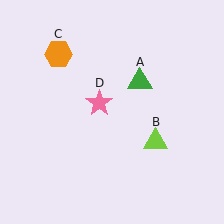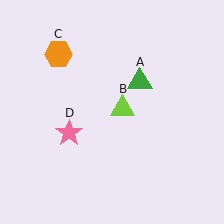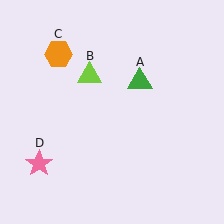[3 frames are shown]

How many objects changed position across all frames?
2 objects changed position: lime triangle (object B), pink star (object D).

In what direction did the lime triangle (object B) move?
The lime triangle (object B) moved up and to the left.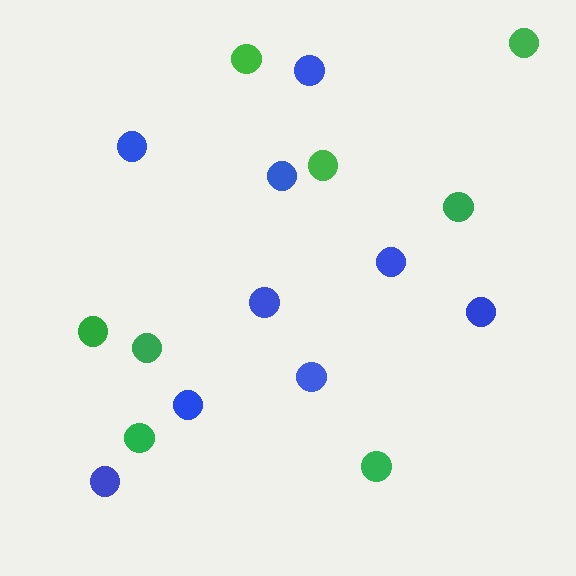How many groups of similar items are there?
There are 2 groups: one group of green circles (8) and one group of blue circles (9).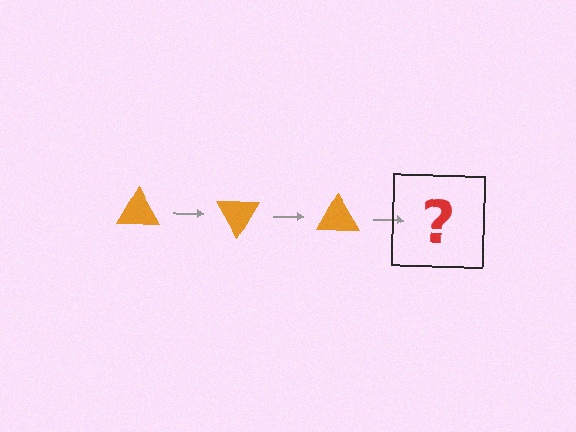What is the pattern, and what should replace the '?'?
The pattern is that the triangle rotates 60 degrees each step. The '?' should be an orange triangle rotated 180 degrees.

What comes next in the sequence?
The next element should be an orange triangle rotated 180 degrees.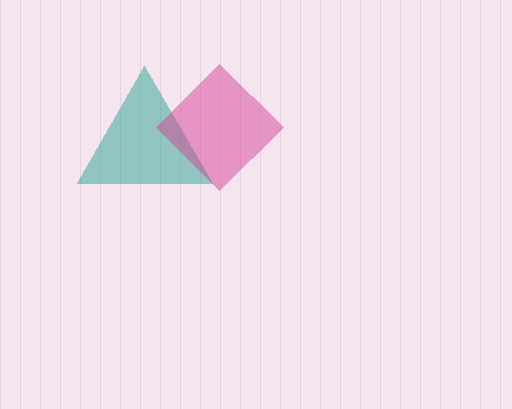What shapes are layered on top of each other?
The layered shapes are: a teal triangle, a magenta diamond.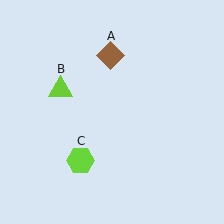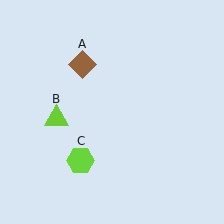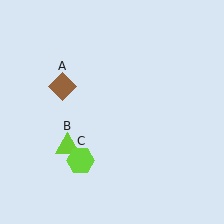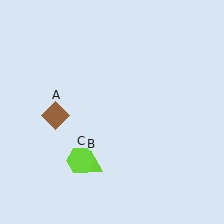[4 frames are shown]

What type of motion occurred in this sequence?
The brown diamond (object A), lime triangle (object B) rotated counterclockwise around the center of the scene.